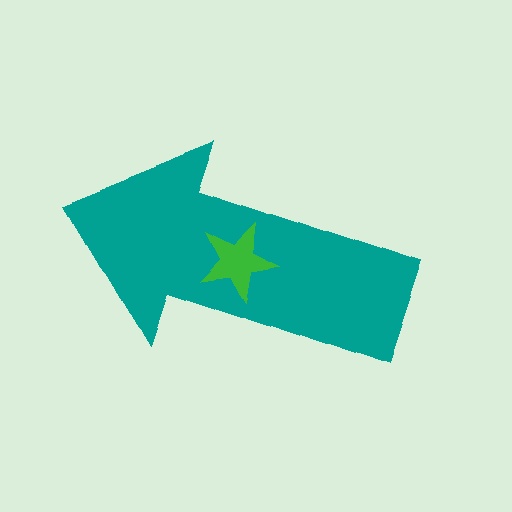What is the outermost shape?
The teal arrow.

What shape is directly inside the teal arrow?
The green star.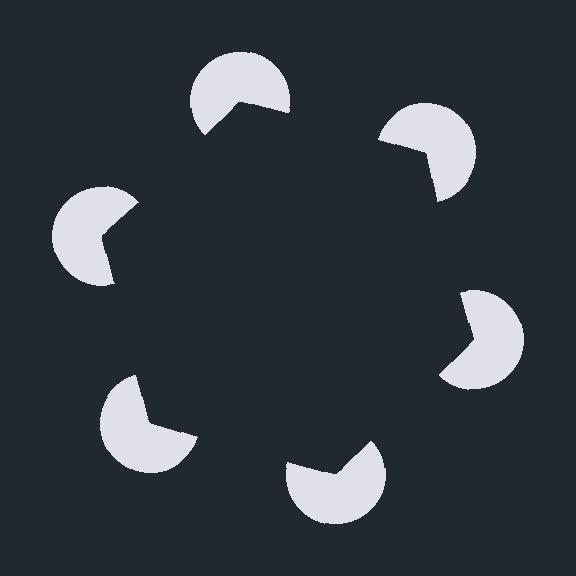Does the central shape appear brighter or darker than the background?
It typically appears slightly darker than the background, even though no actual brightness change is drawn.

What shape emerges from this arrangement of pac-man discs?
An illusory hexagon — its edges are inferred from the aligned wedge cuts in the pac-man discs, not physically drawn.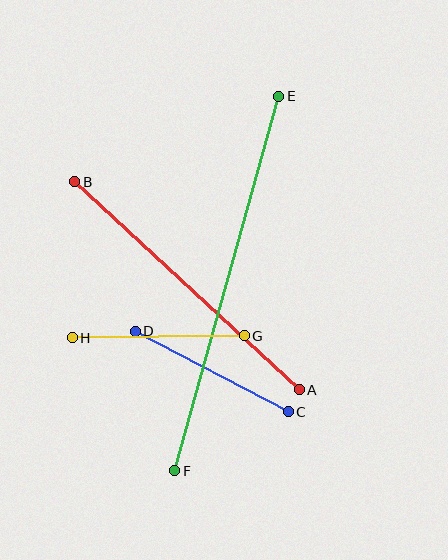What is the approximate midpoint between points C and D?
The midpoint is at approximately (212, 372) pixels.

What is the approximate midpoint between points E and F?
The midpoint is at approximately (227, 283) pixels.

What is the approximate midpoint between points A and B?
The midpoint is at approximately (187, 286) pixels.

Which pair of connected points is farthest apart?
Points E and F are farthest apart.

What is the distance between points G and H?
The distance is approximately 172 pixels.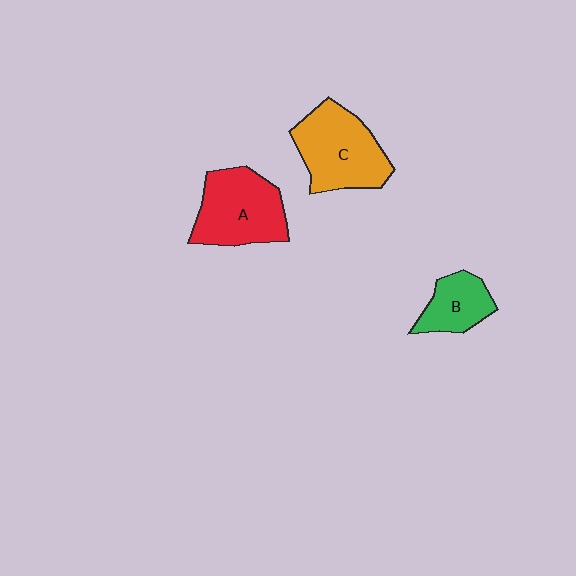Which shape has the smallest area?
Shape B (green).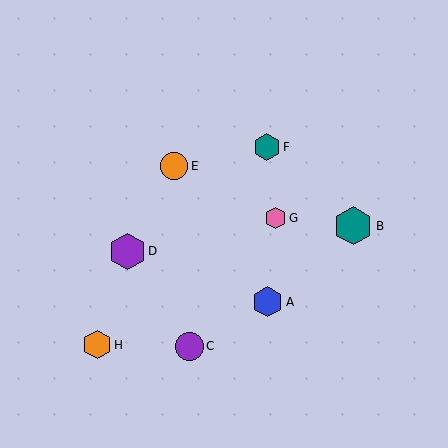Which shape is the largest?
The teal hexagon (labeled B) is the largest.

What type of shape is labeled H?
Shape H is an orange hexagon.